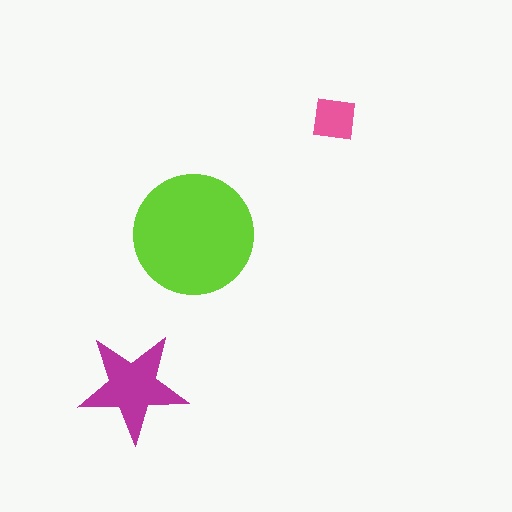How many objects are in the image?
There are 3 objects in the image.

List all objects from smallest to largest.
The pink square, the magenta star, the lime circle.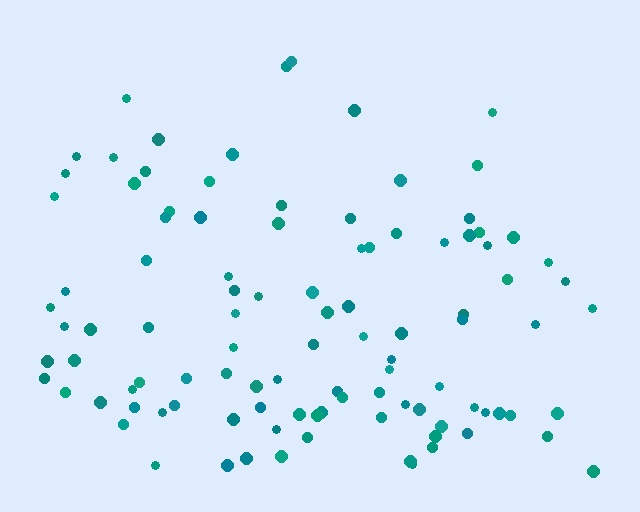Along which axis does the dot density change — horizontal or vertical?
Vertical.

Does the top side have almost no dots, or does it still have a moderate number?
Still a moderate number, just noticeably fewer than the bottom.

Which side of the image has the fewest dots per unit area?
The top.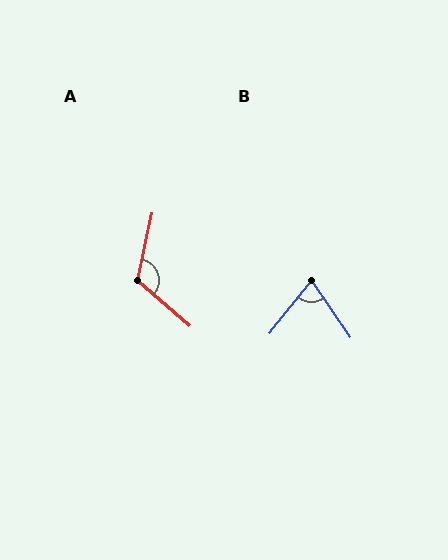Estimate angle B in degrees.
Approximately 72 degrees.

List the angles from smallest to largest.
B (72°), A (119°).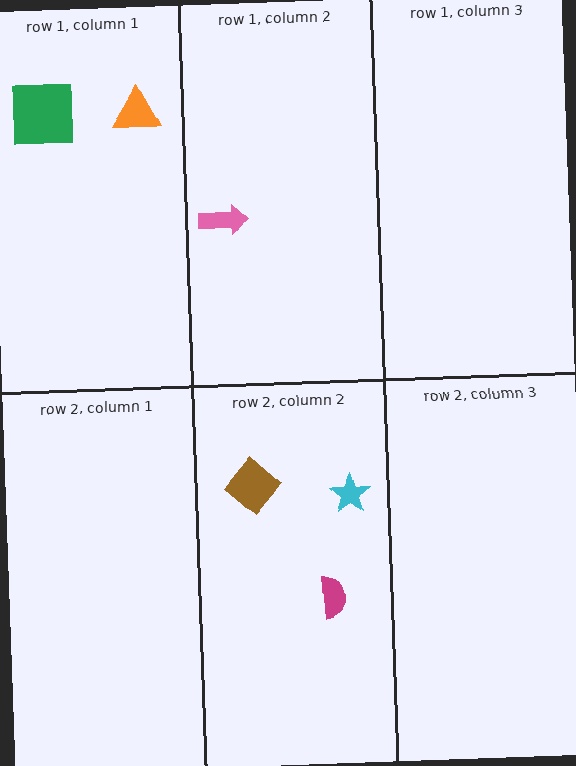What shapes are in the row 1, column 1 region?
The green square, the orange triangle.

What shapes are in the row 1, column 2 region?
The pink arrow.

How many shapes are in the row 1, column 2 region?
1.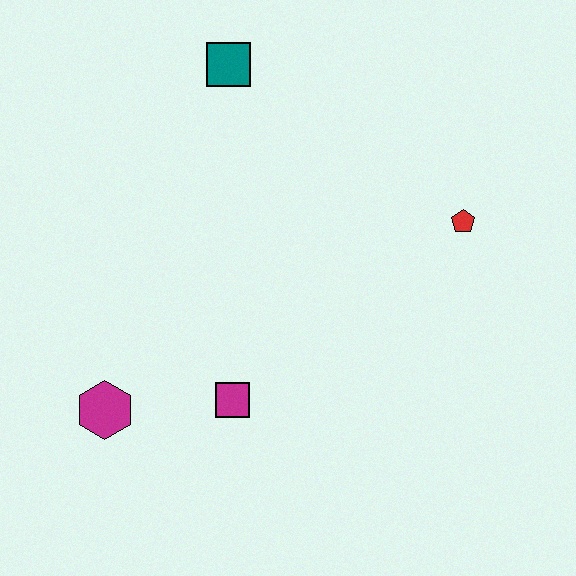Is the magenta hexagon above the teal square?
No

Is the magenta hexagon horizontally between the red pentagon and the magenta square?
No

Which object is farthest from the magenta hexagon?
The red pentagon is farthest from the magenta hexagon.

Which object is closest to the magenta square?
The magenta hexagon is closest to the magenta square.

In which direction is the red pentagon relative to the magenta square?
The red pentagon is to the right of the magenta square.